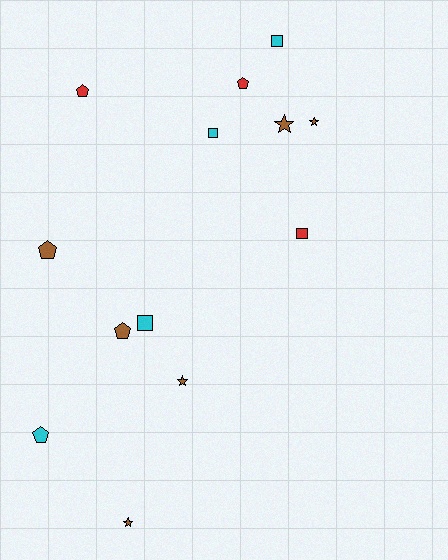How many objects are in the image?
There are 13 objects.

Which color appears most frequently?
Brown, with 6 objects.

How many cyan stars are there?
There are no cyan stars.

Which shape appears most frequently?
Pentagon, with 5 objects.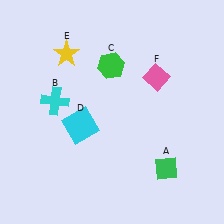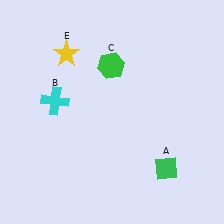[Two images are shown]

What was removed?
The cyan square (D), the pink diamond (F) were removed in Image 2.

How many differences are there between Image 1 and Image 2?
There are 2 differences between the two images.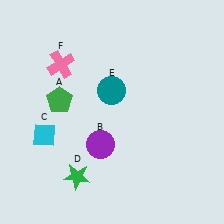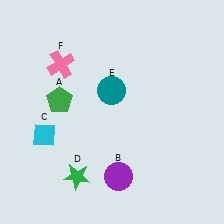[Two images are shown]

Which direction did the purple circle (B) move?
The purple circle (B) moved down.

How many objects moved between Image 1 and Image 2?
1 object moved between the two images.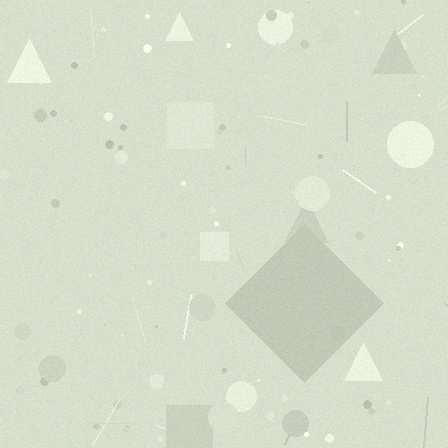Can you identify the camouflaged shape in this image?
The camouflaged shape is a diamond.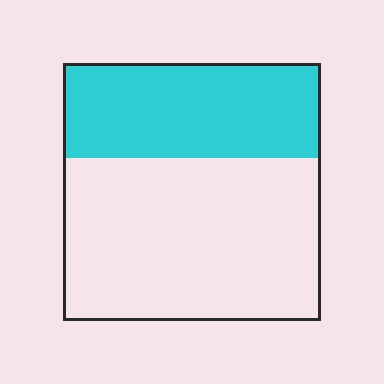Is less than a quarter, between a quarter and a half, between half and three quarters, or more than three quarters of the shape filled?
Between a quarter and a half.